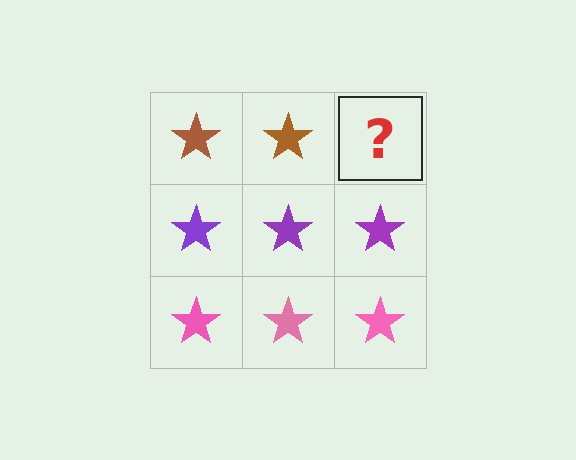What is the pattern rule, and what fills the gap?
The rule is that each row has a consistent color. The gap should be filled with a brown star.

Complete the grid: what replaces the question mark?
The question mark should be replaced with a brown star.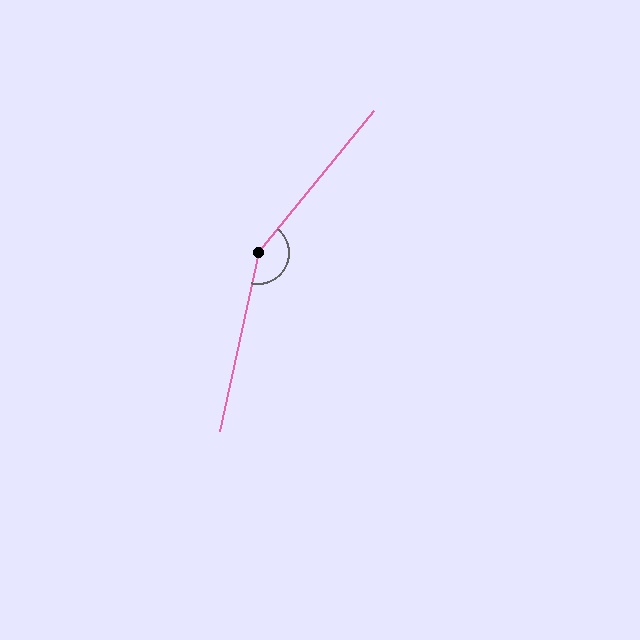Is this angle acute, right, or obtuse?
It is obtuse.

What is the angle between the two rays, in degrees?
Approximately 153 degrees.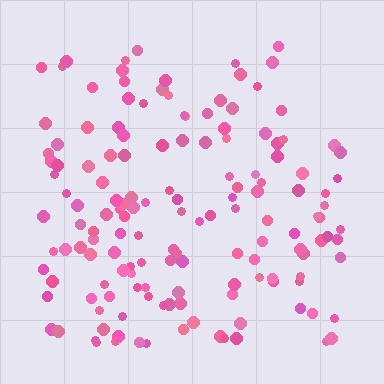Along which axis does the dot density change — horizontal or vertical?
Vertical.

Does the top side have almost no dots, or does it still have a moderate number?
Still a moderate number, just noticeably fewer than the bottom.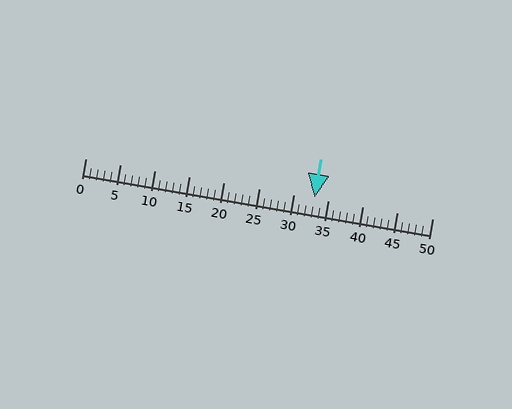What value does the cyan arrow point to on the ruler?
The cyan arrow points to approximately 33.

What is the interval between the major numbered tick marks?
The major tick marks are spaced 5 units apart.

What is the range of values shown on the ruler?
The ruler shows values from 0 to 50.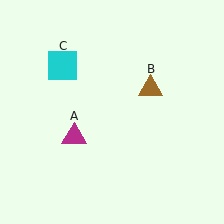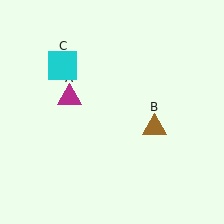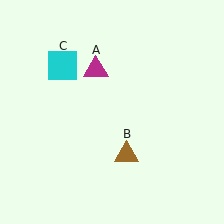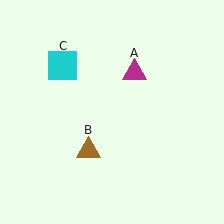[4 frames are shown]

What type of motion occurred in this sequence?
The magenta triangle (object A), brown triangle (object B) rotated clockwise around the center of the scene.